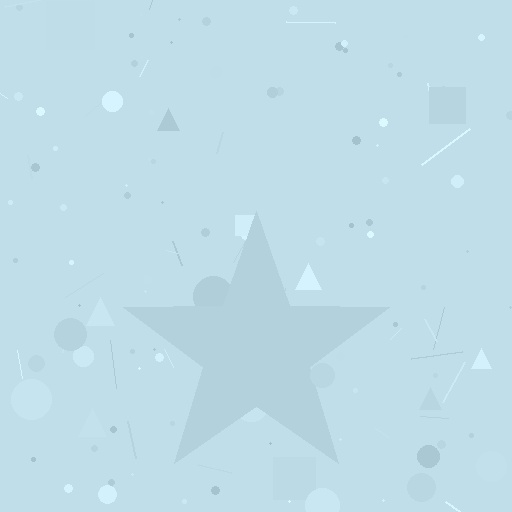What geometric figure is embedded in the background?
A star is embedded in the background.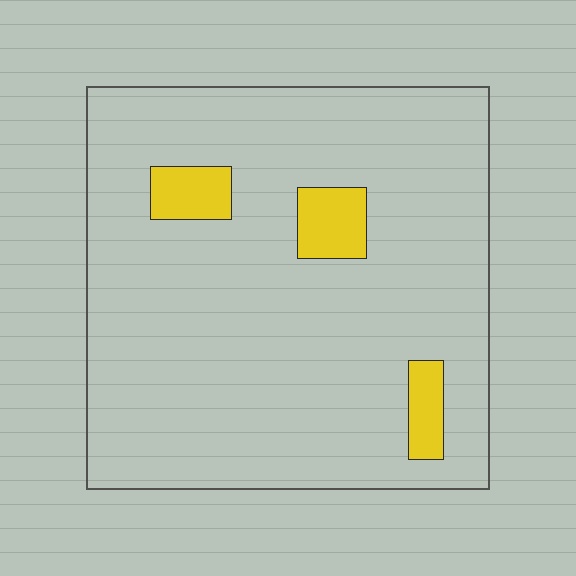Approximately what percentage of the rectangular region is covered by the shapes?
Approximately 10%.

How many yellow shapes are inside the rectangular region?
3.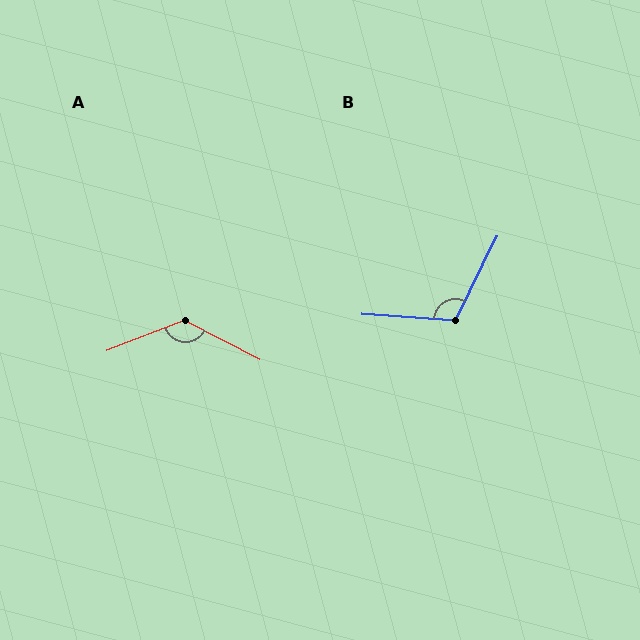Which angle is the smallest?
B, at approximately 112 degrees.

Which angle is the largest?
A, at approximately 131 degrees.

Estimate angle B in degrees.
Approximately 112 degrees.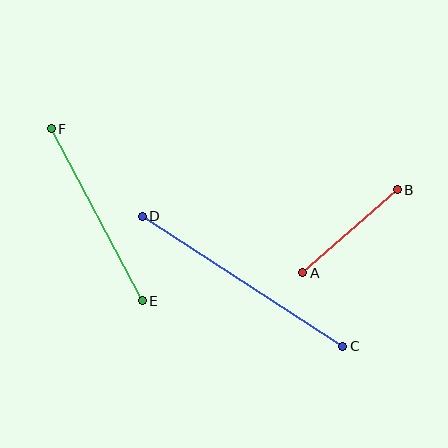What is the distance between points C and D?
The distance is approximately 239 pixels.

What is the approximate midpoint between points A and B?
The midpoint is at approximately (350, 231) pixels.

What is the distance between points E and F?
The distance is approximately 195 pixels.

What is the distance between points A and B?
The distance is approximately 126 pixels.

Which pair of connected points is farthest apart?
Points C and D are farthest apart.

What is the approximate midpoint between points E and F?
The midpoint is at approximately (97, 215) pixels.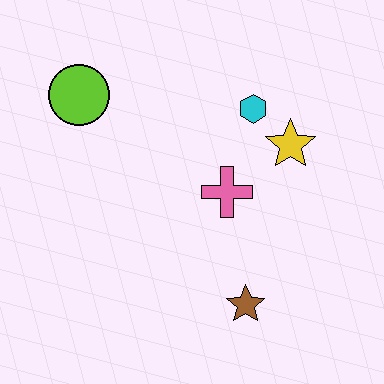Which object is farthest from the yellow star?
The lime circle is farthest from the yellow star.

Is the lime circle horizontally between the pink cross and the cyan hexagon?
No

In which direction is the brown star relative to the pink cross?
The brown star is below the pink cross.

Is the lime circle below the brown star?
No